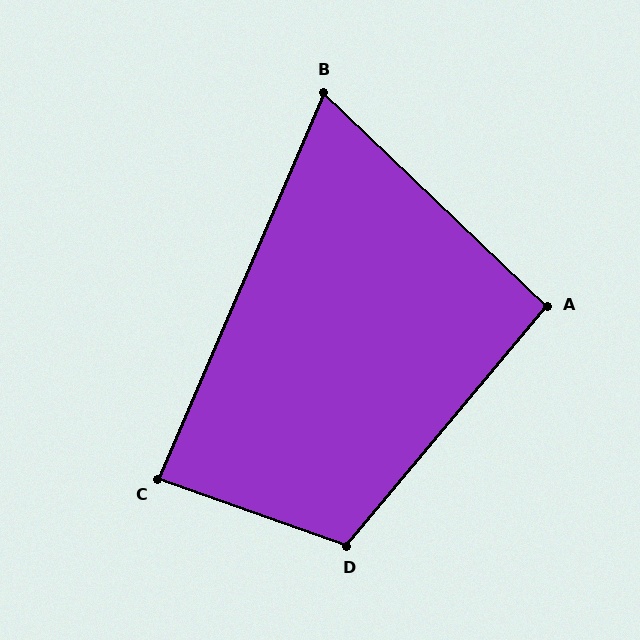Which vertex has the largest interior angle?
D, at approximately 110 degrees.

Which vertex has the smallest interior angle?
B, at approximately 70 degrees.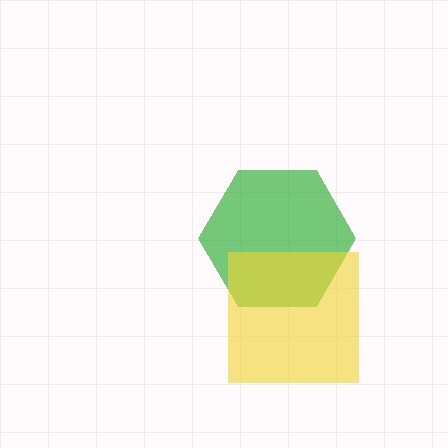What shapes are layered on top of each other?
The layered shapes are: a green hexagon, a yellow square.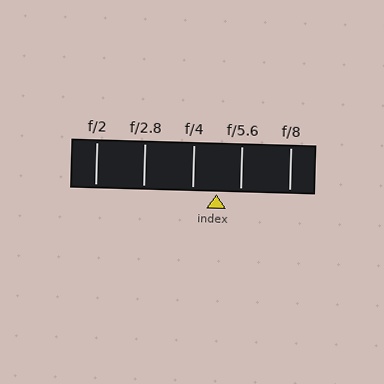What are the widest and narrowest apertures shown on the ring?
The widest aperture shown is f/2 and the narrowest is f/8.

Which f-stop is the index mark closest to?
The index mark is closest to f/4.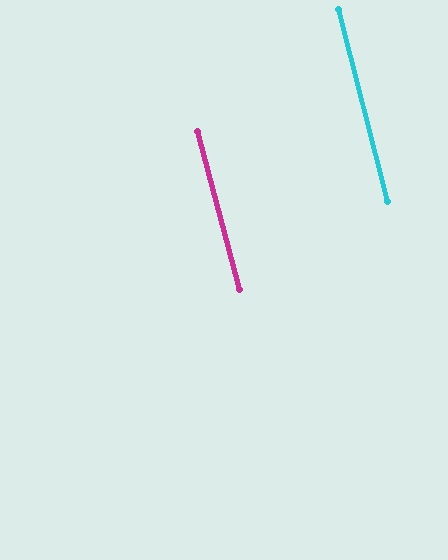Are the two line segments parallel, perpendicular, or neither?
Parallel — their directions differ by only 0.7°.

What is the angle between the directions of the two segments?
Approximately 1 degree.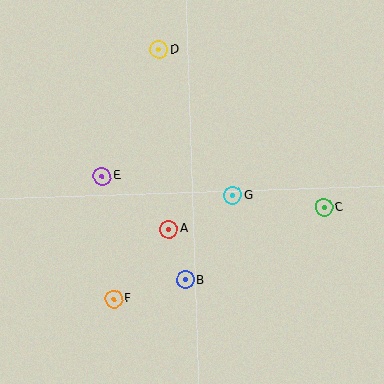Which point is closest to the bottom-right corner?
Point C is closest to the bottom-right corner.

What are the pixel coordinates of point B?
Point B is at (185, 280).